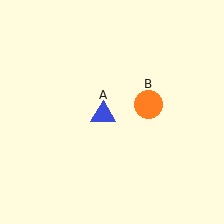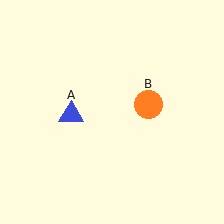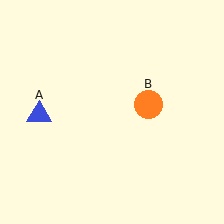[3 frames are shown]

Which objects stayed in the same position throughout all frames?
Orange circle (object B) remained stationary.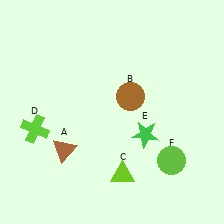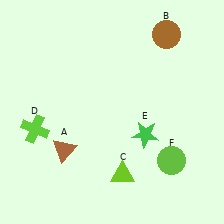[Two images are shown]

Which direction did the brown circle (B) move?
The brown circle (B) moved up.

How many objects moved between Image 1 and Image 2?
1 object moved between the two images.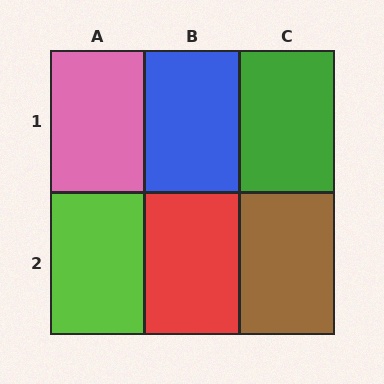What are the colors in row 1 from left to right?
Pink, blue, green.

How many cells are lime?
1 cell is lime.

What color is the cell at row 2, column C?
Brown.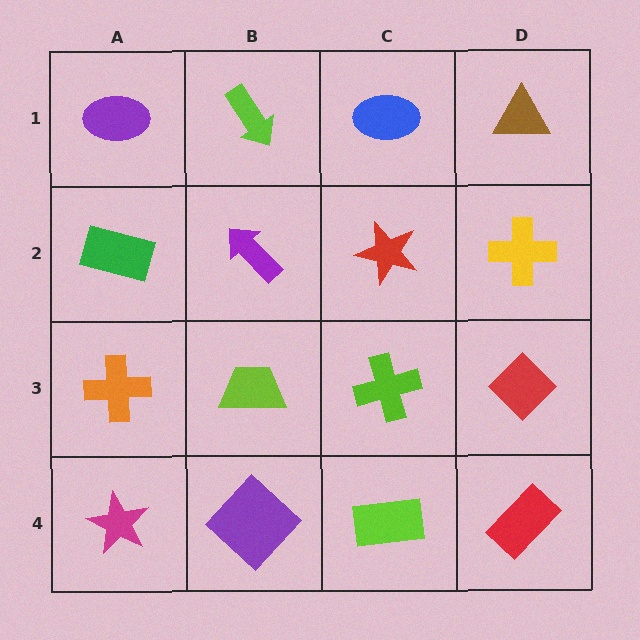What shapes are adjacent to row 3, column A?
A green rectangle (row 2, column A), a magenta star (row 4, column A), a lime trapezoid (row 3, column B).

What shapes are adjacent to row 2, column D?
A brown triangle (row 1, column D), a red diamond (row 3, column D), a red star (row 2, column C).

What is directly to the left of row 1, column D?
A blue ellipse.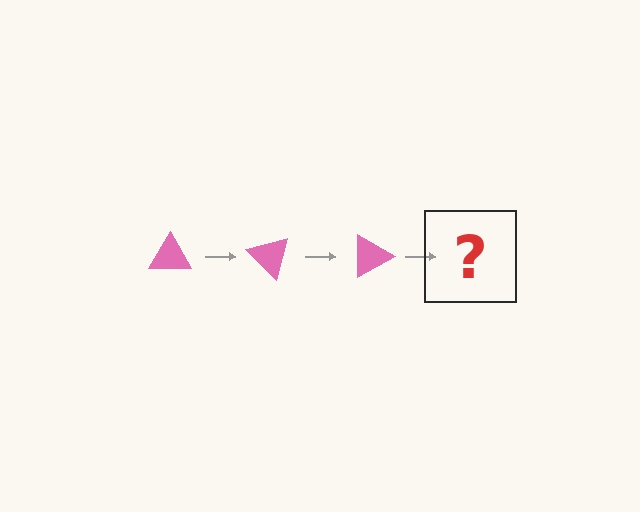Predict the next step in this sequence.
The next step is a pink triangle rotated 135 degrees.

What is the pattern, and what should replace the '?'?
The pattern is that the triangle rotates 45 degrees each step. The '?' should be a pink triangle rotated 135 degrees.